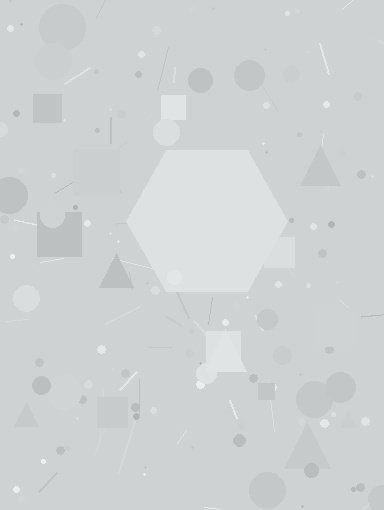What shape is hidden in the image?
A hexagon is hidden in the image.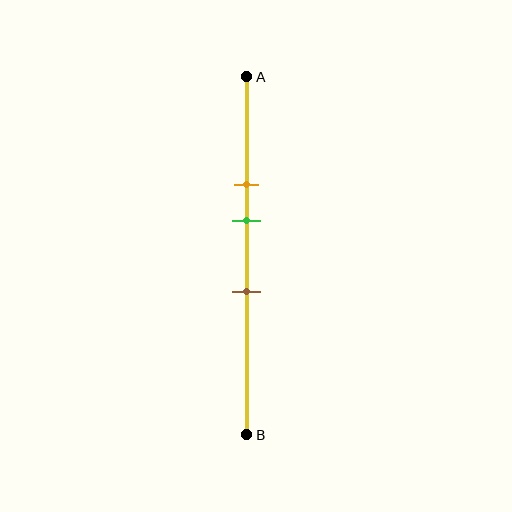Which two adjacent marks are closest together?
The orange and green marks are the closest adjacent pair.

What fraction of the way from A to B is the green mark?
The green mark is approximately 40% (0.4) of the way from A to B.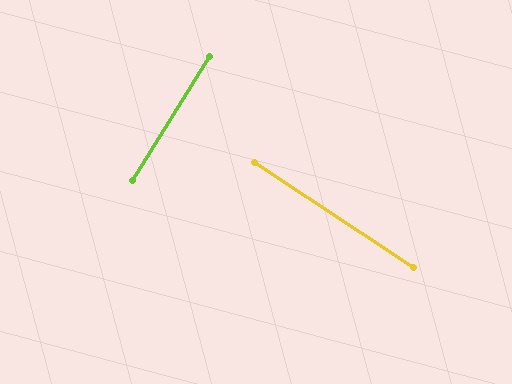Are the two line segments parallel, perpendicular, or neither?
Perpendicular — they meet at approximately 88°.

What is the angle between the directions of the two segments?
Approximately 88 degrees.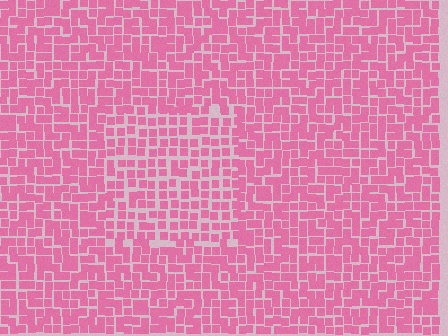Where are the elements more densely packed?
The elements are more densely packed outside the rectangle boundary.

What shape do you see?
I see a rectangle.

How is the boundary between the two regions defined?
The boundary is defined by a change in element density (approximately 1.4x ratio). All elements are the same color, size, and shape.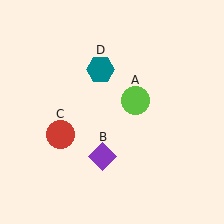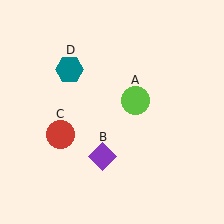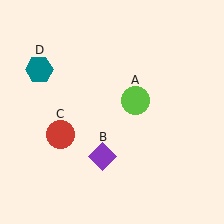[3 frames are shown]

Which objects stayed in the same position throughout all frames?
Lime circle (object A) and purple diamond (object B) and red circle (object C) remained stationary.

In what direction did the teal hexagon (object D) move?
The teal hexagon (object D) moved left.